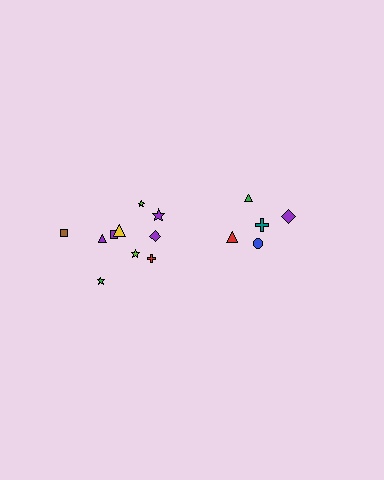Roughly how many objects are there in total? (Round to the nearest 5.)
Roughly 15 objects in total.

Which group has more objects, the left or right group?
The left group.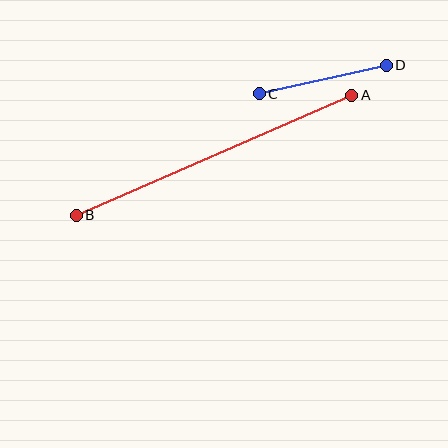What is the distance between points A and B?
The distance is approximately 301 pixels.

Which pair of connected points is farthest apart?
Points A and B are farthest apart.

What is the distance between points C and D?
The distance is approximately 130 pixels.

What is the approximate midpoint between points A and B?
The midpoint is at approximately (214, 155) pixels.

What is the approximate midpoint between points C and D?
The midpoint is at approximately (323, 80) pixels.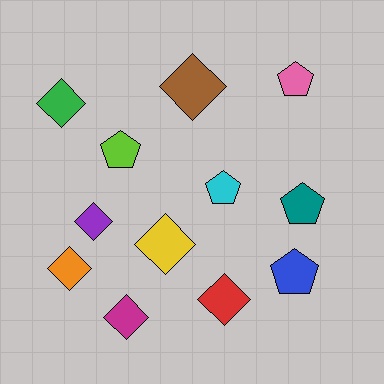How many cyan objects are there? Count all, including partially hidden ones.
There is 1 cyan object.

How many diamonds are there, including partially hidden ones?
There are 7 diamonds.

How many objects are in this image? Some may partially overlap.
There are 12 objects.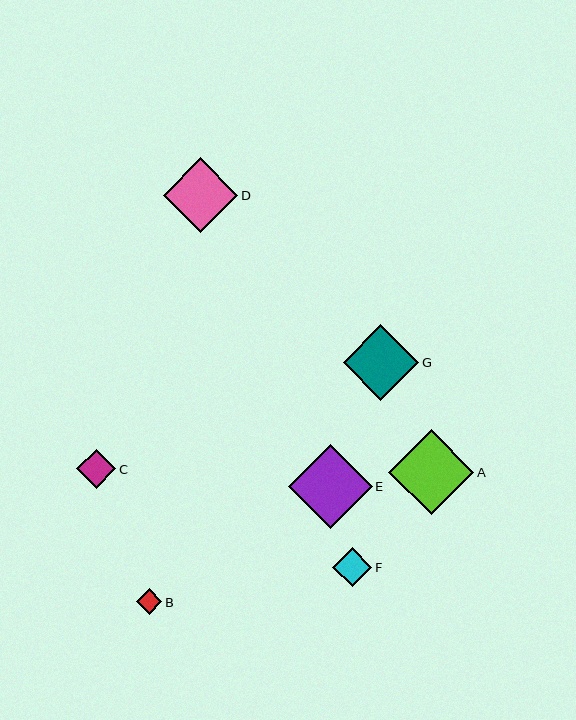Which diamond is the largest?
Diamond A is the largest with a size of approximately 85 pixels.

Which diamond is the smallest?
Diamond B is the smallest with a size of approximately 26 pixels.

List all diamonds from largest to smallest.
From largest to smallest: A, E, G, D, F, C, B.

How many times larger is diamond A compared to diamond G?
Diamond A is approximately 1.1 times the size of diamond G.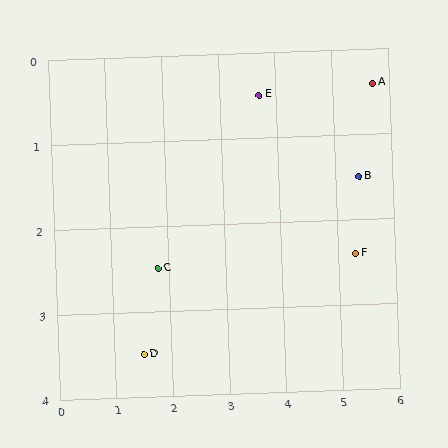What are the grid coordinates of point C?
Point C is at approximately (1.8, 2.5).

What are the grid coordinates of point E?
Point E is at approximately (3.7, 0.5).